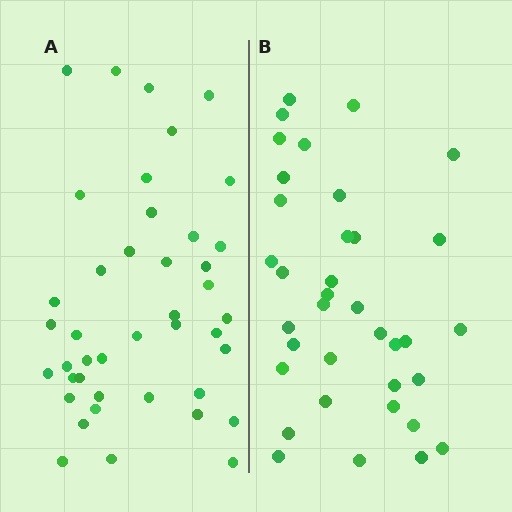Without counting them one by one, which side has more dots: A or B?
Region A (the left region) has more dots.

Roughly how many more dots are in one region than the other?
Region A has about 6 more dots than region B.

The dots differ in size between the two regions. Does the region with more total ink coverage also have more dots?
No. Region B has more total ink coverage because its dots are larger, but region A actually contains more individual dots. Total area can be misleading — the number of items is what matters here.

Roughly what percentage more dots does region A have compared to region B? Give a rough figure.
About 15% more.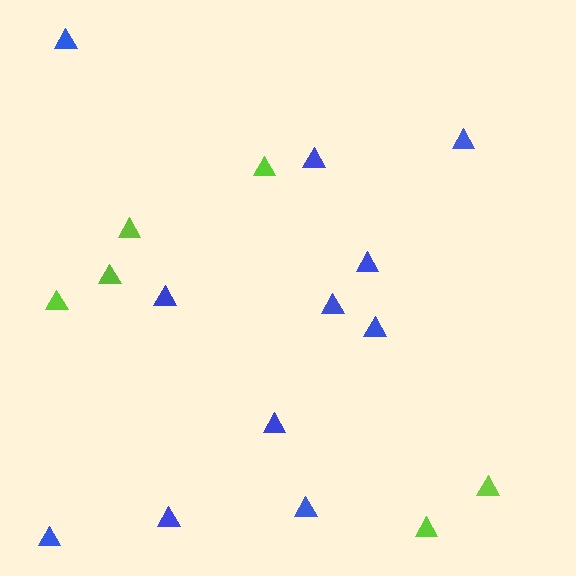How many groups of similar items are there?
There are 2 groups: one group of lime triangles (6) and one group of blue triangles (11).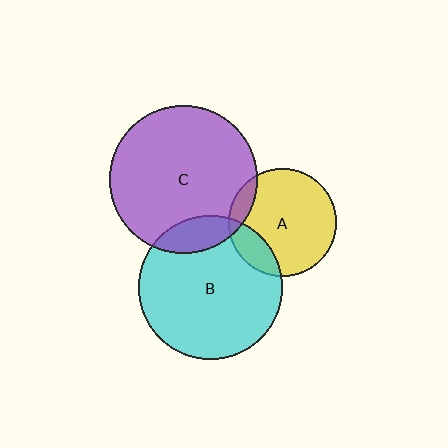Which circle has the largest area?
Circle C (purple).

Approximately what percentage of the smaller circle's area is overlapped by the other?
Approximately 10%.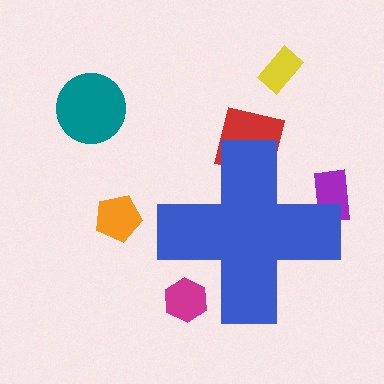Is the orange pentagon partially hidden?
No, the orange pentagon is fully visible.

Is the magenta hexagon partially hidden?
Yes, the magenta hexagon is partially hidden behind the blue cross.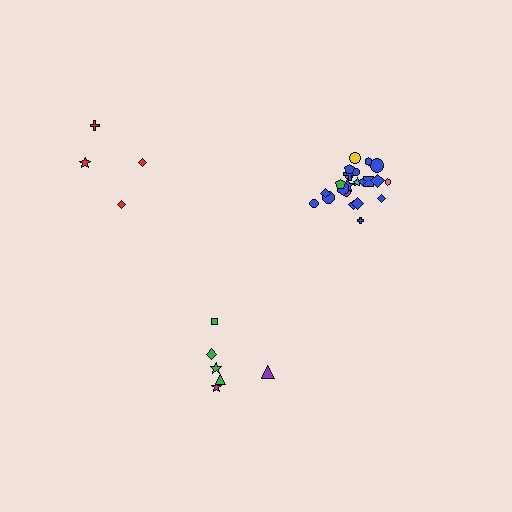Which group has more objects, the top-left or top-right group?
The top-right group.